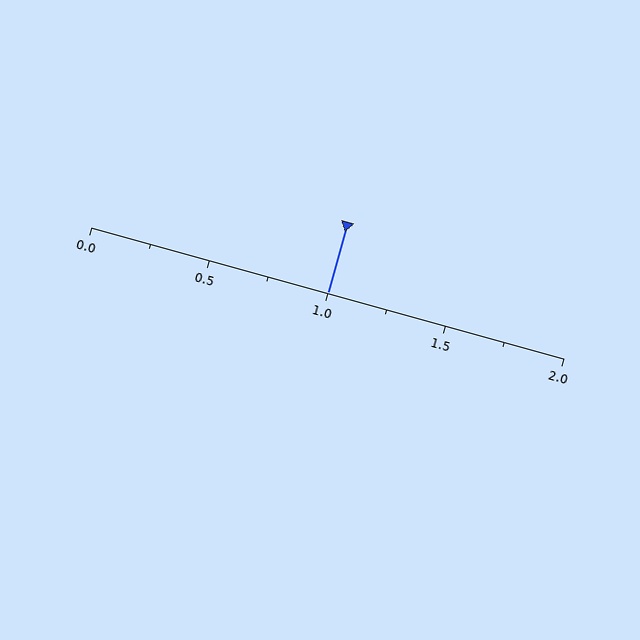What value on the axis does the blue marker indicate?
The marker indicates approximately 1.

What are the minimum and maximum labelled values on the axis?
The axis runs from 0.0 to 2.0.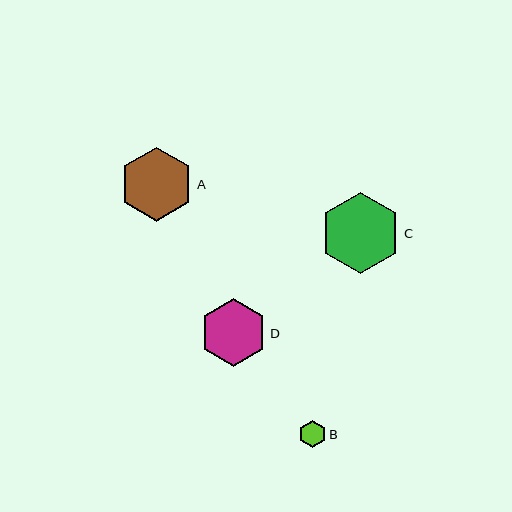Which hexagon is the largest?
Hexagon C is the largest with a size of approximately 81 pixels.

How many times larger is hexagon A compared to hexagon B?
Hexagon A is approximately 2.8 times the size of hexagon B.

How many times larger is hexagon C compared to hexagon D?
Hexagon C is approximately 1.2 times the size of hexagon D.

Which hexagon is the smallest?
Hexagon B is the smallest with a size of approximately 27 pixels.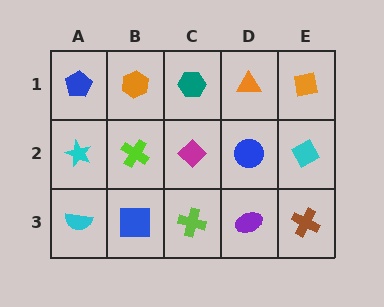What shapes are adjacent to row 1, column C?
A magenta diamond (row 2, column C), an orange hexagon (row 1, column B), an orange triangle (row 1, column D).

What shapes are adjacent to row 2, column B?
An orange hexagon (row 1, column B), a blue square (row 3, column B), a cyan star (row 2, column A), a magenta diamond (row 2, column C).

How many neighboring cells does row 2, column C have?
4.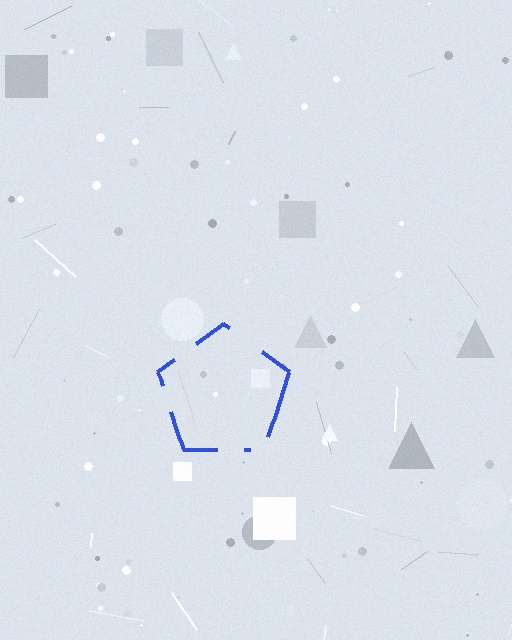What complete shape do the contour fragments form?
The contour fragments form a pentagon.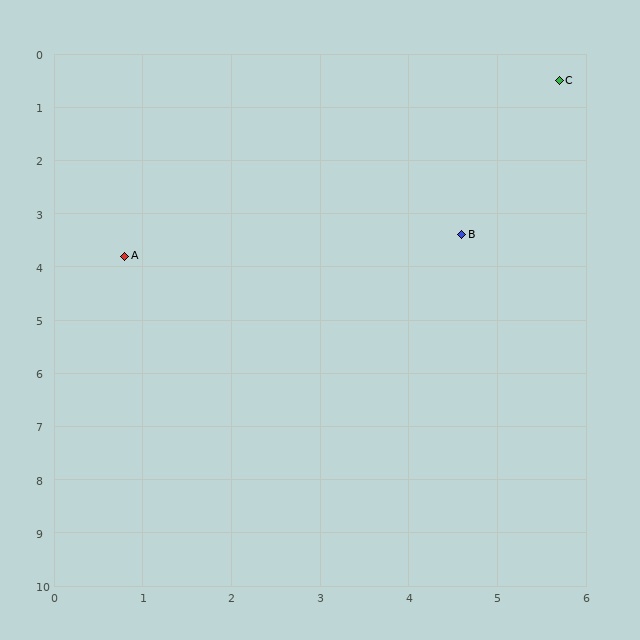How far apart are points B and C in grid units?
Points B and C are about 3.1 grid units apart.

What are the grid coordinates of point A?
Point A is at approximately (0.8, 3.8).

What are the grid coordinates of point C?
Point C is at approximately (5.7, 0.5).